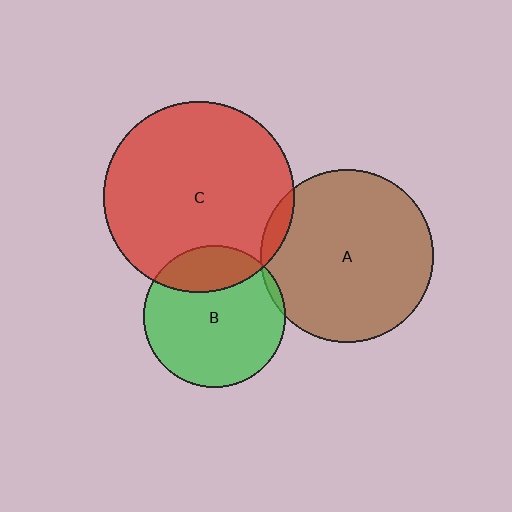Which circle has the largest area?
Circle C (red).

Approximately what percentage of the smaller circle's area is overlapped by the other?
Approximately 5%.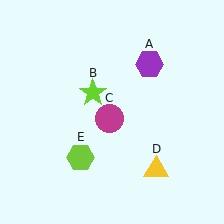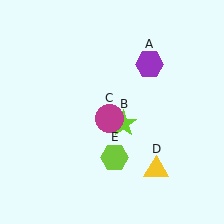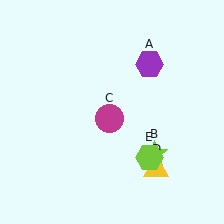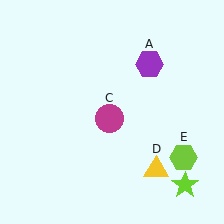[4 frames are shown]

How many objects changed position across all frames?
2 objects changed position: lime star (object B), lime hexagon (object E).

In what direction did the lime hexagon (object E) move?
The lime hexagon (object E) moved right.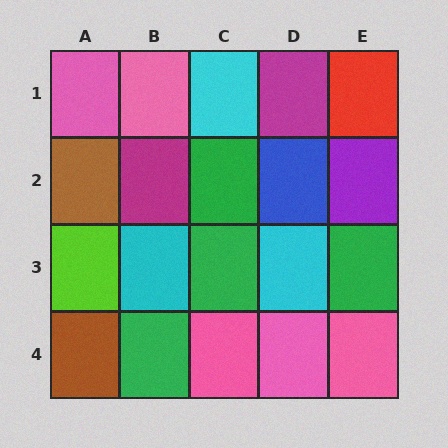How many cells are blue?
1 cell is blue.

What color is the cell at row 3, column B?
Cyan.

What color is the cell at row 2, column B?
Magenta.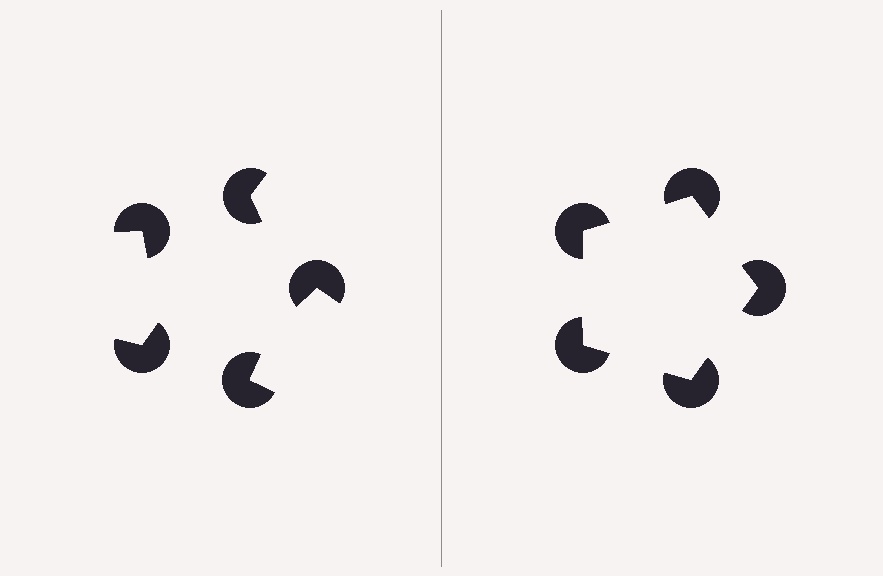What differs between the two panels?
The pac-man discs are positioned identically on both sides; only the wedge orientations differ. On the right they align to a pentagon; on the left they are misaligned.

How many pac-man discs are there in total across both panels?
10 — 5 on each side.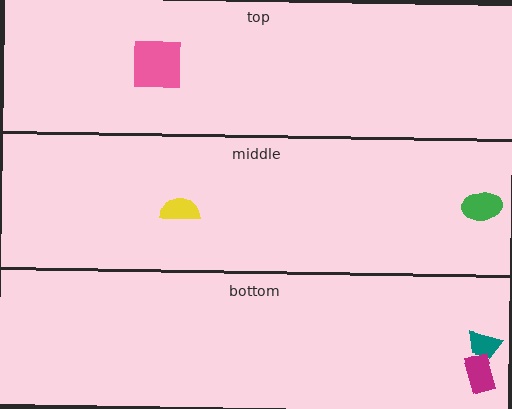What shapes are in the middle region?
The yellow semicircle, the green ellipse.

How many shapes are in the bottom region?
2.